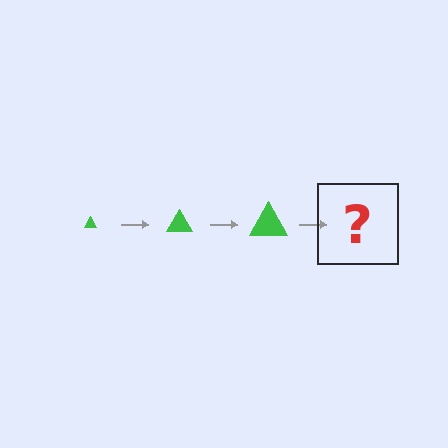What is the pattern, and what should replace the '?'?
The pattern is that the triangle gets progressively larger each step. The '?' should be a green triangle, larger than the previous one.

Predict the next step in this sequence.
The next step is a green triangle, larger than the previous one.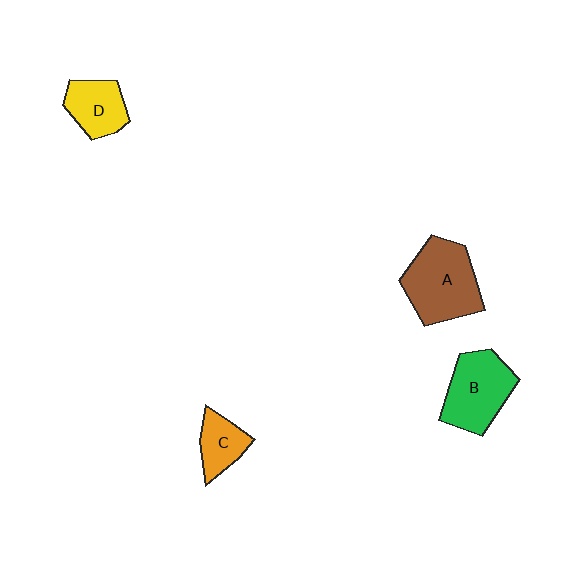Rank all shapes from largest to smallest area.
From largest to smallest: A (brown), B (green), D (yellow), C (orange).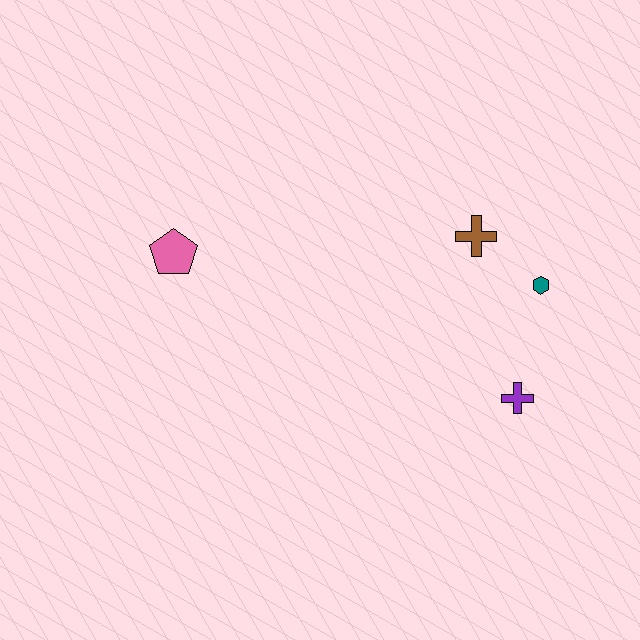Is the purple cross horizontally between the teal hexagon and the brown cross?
Yes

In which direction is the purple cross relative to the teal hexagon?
The purple cross is below the teal hexagon.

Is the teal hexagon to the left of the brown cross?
No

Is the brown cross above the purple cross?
Yes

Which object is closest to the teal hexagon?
The brown cross is closest to the teal hexagon.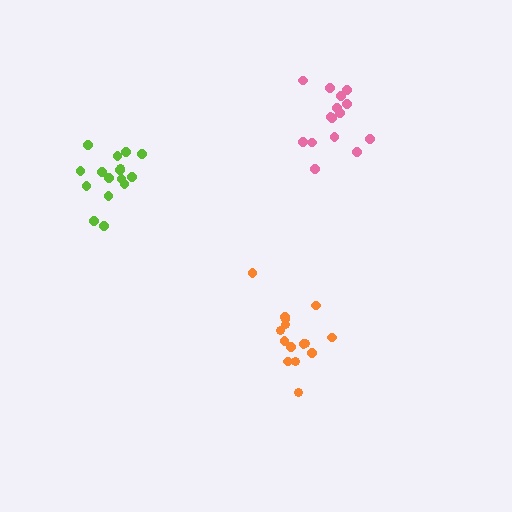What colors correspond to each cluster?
The clusters are colored: orange, lime, pink.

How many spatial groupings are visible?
There are 3 spatial groupings.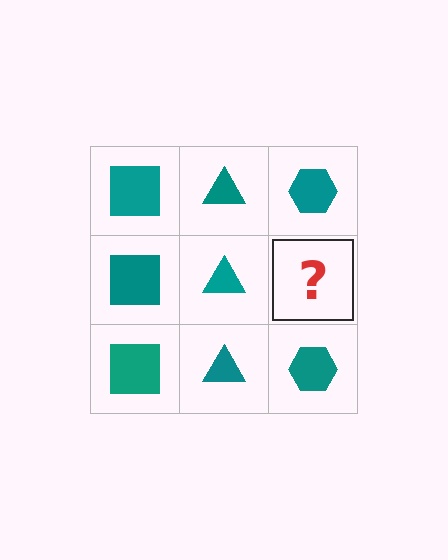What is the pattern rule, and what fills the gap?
The rule is that each column has a consistent shape. The gap should be filled with a teal hexagon.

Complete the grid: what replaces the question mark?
The question mark should be replaced with a teal hexagon.